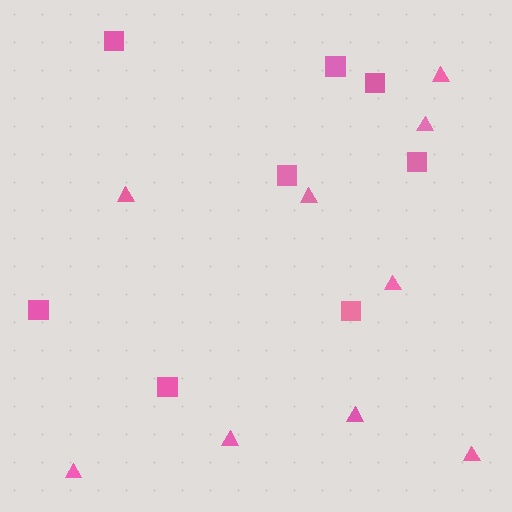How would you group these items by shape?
There are 2 groups: one group of squares (8) and one group of triangles (9).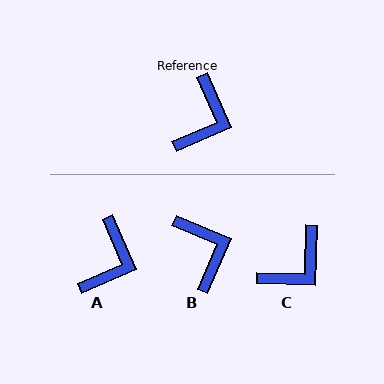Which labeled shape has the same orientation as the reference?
A.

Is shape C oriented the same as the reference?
No, it is off by about 25 degrees.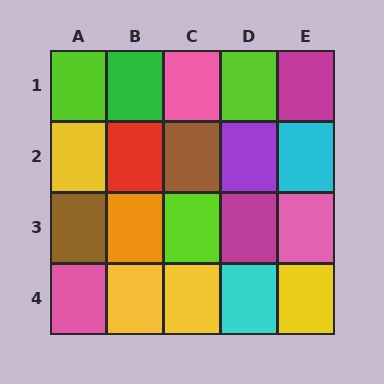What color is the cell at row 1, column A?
Lime.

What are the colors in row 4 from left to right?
Pink, yellow, yellow, cyan, yellow.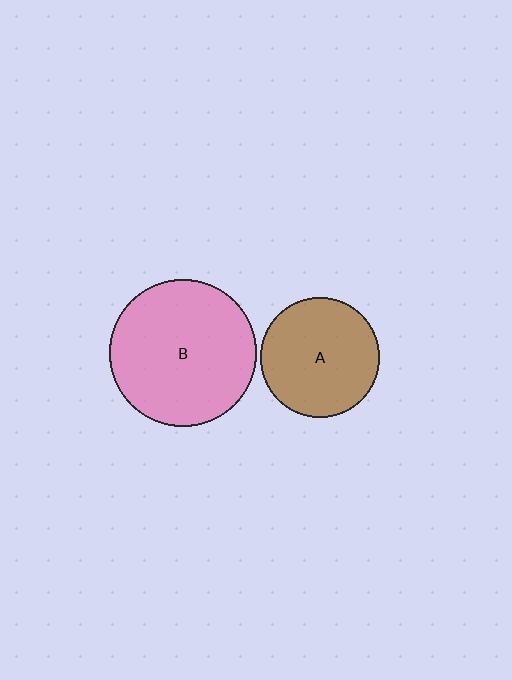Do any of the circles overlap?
No, none of the circles overlap.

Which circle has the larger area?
Circle B (pink).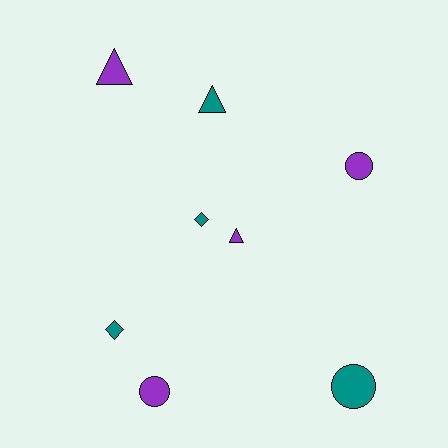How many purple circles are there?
There are 2 purple circles.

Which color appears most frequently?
Teal, with 4 objects.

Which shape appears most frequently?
Triangle, with 3 objects.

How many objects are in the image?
There are 8 objects.